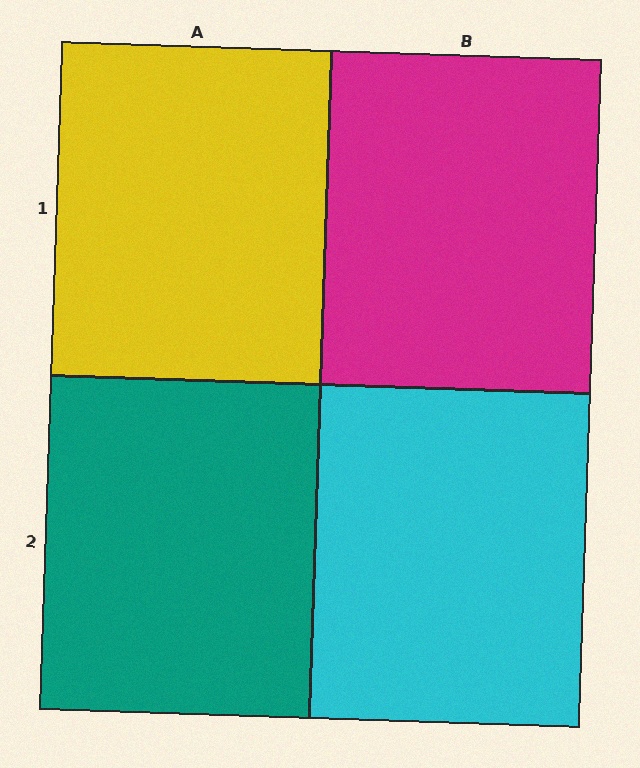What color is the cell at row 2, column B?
Cyan.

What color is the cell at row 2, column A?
Teal.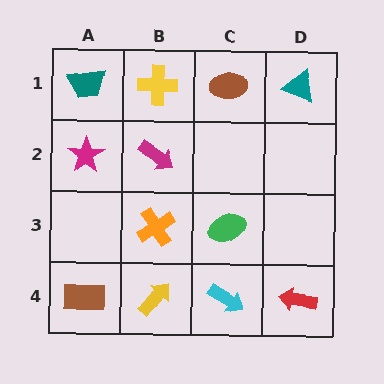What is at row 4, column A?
A brown rectangle.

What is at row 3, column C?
A green ellipse.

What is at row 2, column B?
A magenta arrow.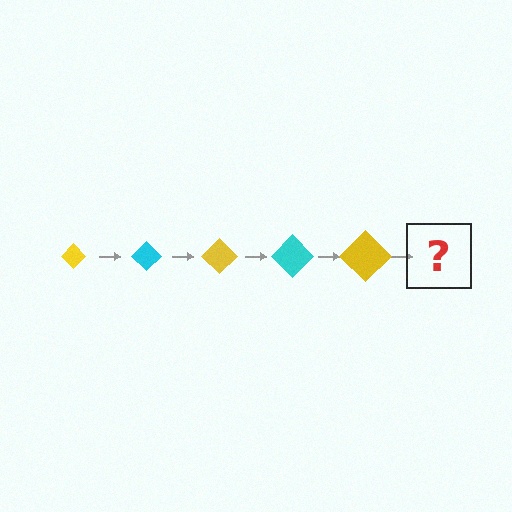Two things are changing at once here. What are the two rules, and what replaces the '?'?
The two rules are that the diamond grows larger each step and the color cycles through yellow and cyan. The '?' should be a cyan diamond, larger than the previous one.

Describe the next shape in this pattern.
It should be a cyan diamond, larger than the previous one.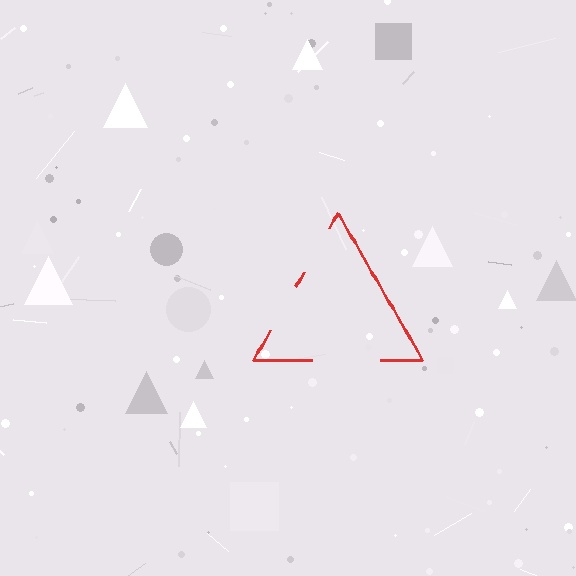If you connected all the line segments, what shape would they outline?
They would outline a triangle.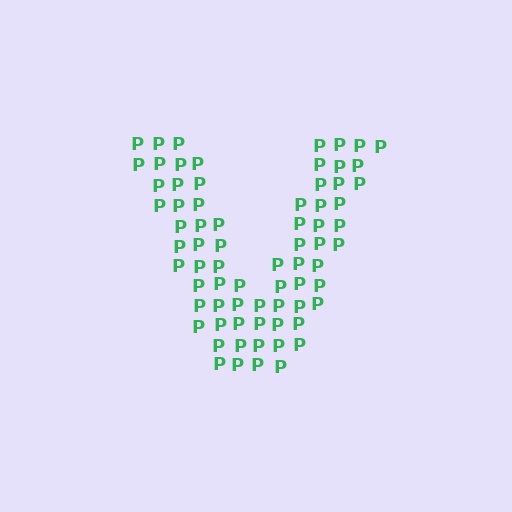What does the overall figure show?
The overall figure shows the letter V.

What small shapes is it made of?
It is made of small letter P's.